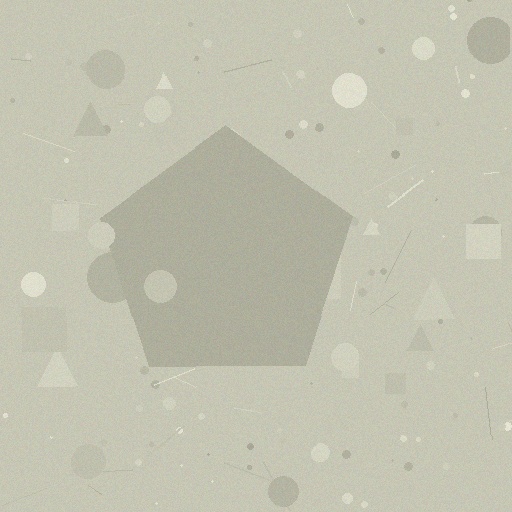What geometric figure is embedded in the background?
A pentagon is embedded in the background.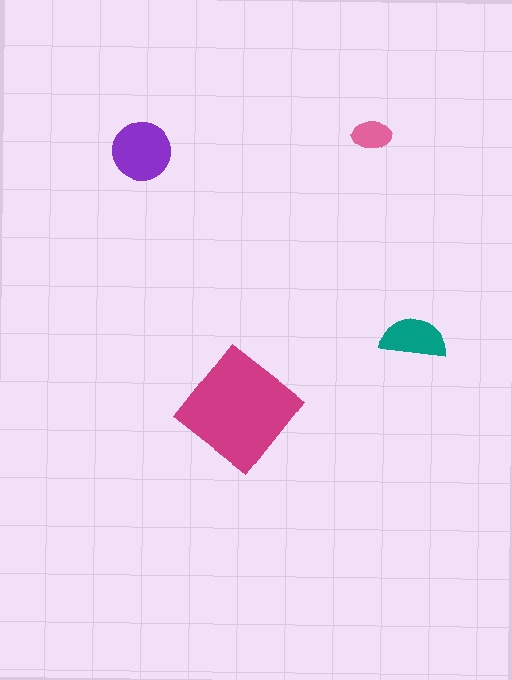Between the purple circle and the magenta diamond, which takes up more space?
The magenta diamond.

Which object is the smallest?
The pink ellipse.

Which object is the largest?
The magenta diamond.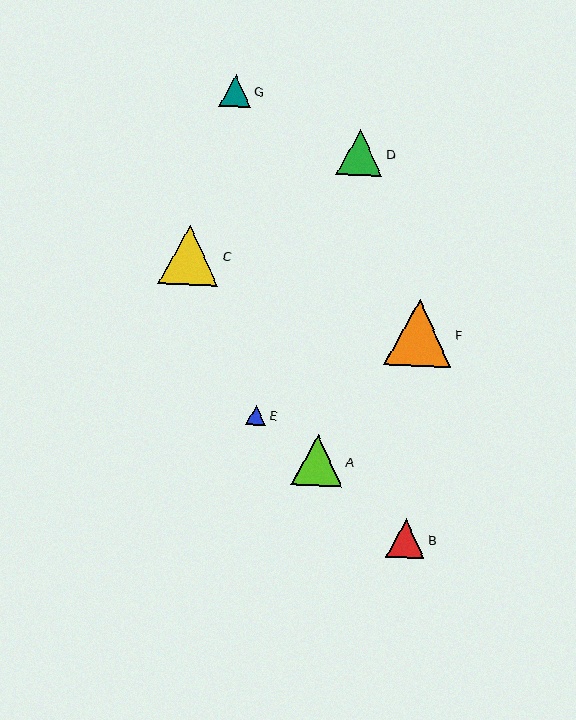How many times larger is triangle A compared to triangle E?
Triangle A is approximately 2.5 times the size of triangle E.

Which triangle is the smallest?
Triangle E is the smallest with a size of approximately 20 pixels.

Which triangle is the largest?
Triangle F is the largest with a size of approximately 67 pixels.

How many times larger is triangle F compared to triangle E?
Triangle F is approximately 3.3 times the size of triangle E.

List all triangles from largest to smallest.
From largest to smallest: F, C, A, D, B, G, E.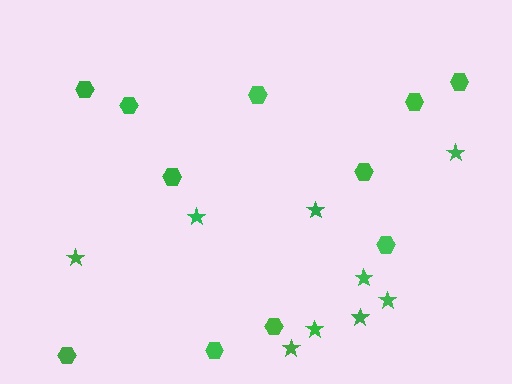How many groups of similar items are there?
There are 2 groups: one group of stars (9) and one group of hexagons (11).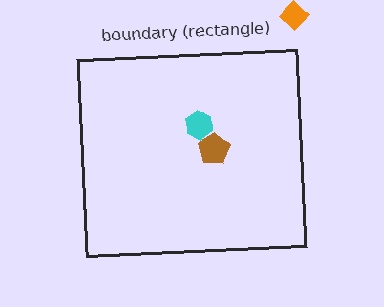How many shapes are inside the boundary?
2 inside, 1 outside.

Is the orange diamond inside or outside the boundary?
Outside.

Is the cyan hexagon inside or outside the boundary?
Inside.